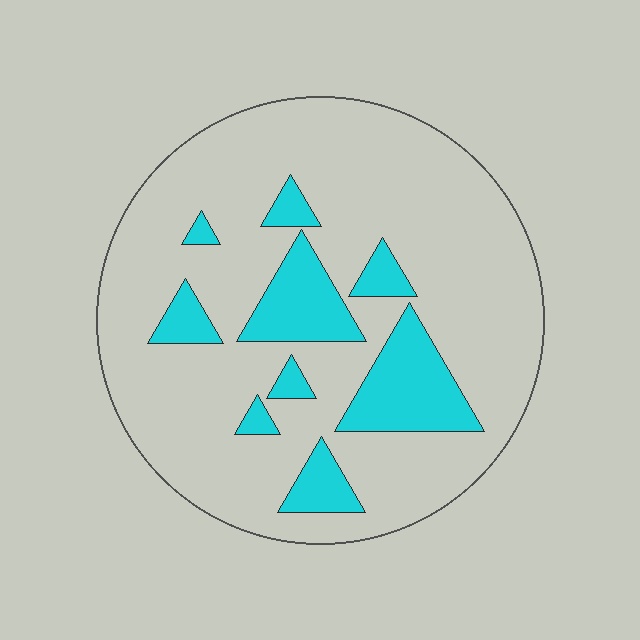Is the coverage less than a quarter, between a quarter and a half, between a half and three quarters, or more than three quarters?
Less than a quarter.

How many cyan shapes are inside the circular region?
9.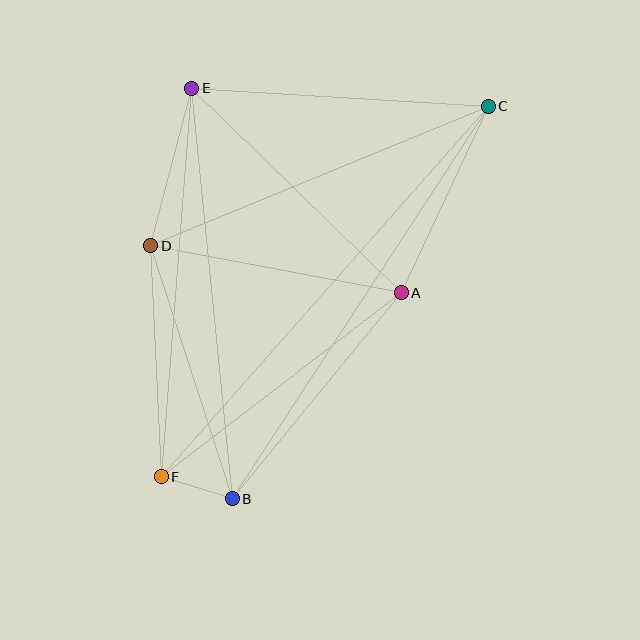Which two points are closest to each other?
Points B and F are closest to each other.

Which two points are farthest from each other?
Points C and F are farthest from each other.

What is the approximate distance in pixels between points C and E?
The distance between C and E is approximately 297 pixels.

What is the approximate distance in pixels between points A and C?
The distance between A and C is approximately 206 pixels.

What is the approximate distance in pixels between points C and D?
The distance between C and D is approximately 365 pixels.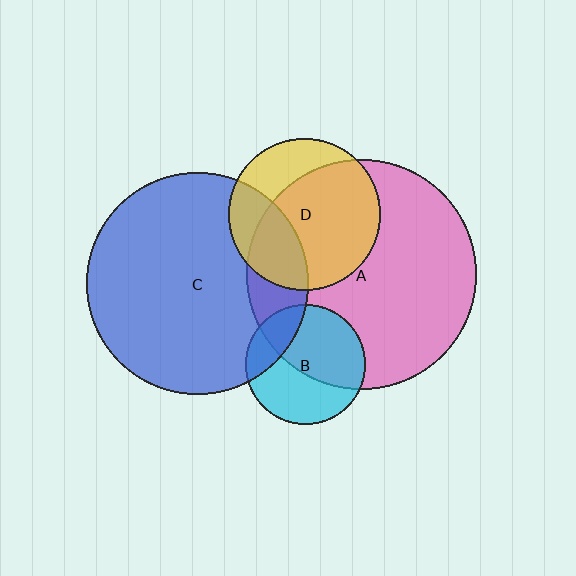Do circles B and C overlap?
Yes.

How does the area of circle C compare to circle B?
Approximately 3.4 times.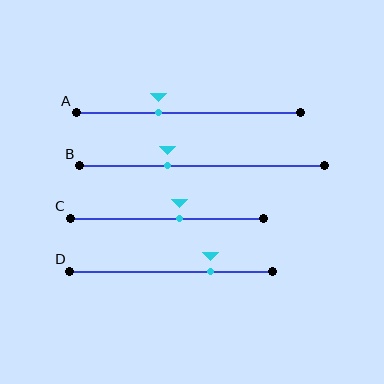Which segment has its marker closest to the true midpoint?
Segment C has its marker closest to the true midpoint.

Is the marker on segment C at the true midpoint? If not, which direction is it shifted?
No, the marker on segment C is shifted to the right by about 7% of the segment length.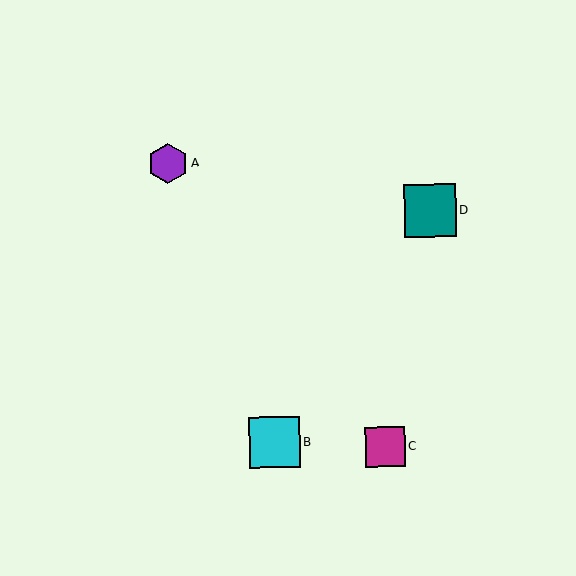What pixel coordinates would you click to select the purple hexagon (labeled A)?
Click at (168, 163) to select the purple hexagon A.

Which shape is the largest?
The teal square (labeled D) is the largest.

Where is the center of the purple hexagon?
The center of the purple hexagon is at (168, 163).